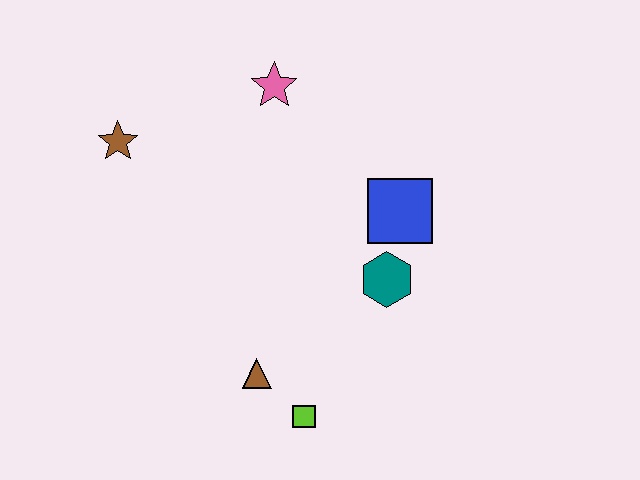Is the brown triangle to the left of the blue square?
Yes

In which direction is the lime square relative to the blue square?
The lime square is below the blue square.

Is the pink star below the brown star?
No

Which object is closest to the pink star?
The brown star is closest to the pink star.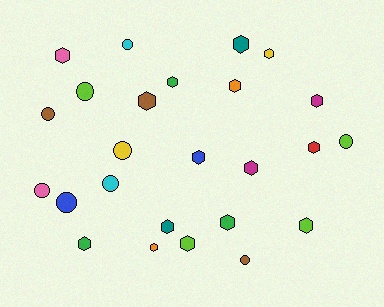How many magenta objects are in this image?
There are 2 magenta objects.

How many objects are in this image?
There are 25 objects.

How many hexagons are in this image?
There are 16 hexagons.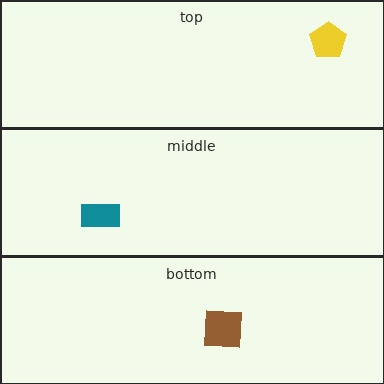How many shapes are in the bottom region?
1.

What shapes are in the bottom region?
The brown square.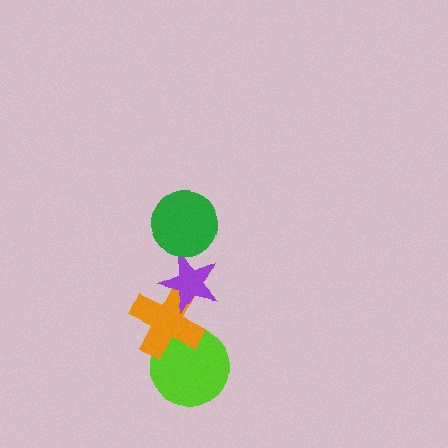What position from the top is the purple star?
The purple star is 2nd from the top.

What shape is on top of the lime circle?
The orange cross is on top of the lime circle.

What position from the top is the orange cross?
The orange cross is 3rd from the top.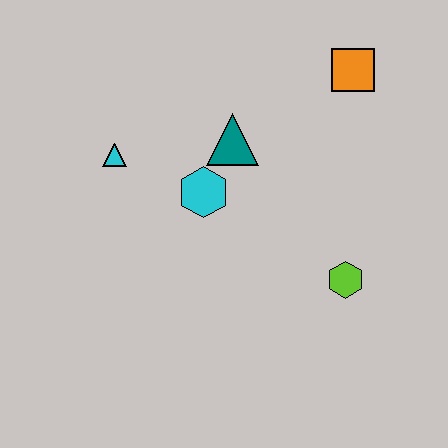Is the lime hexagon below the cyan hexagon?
Yes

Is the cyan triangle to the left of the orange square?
Yes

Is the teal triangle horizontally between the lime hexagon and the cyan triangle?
Yes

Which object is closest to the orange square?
The teal triangle is closest to the orange square.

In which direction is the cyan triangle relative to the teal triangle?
The cyan triangle is to the left of the teal triangle.